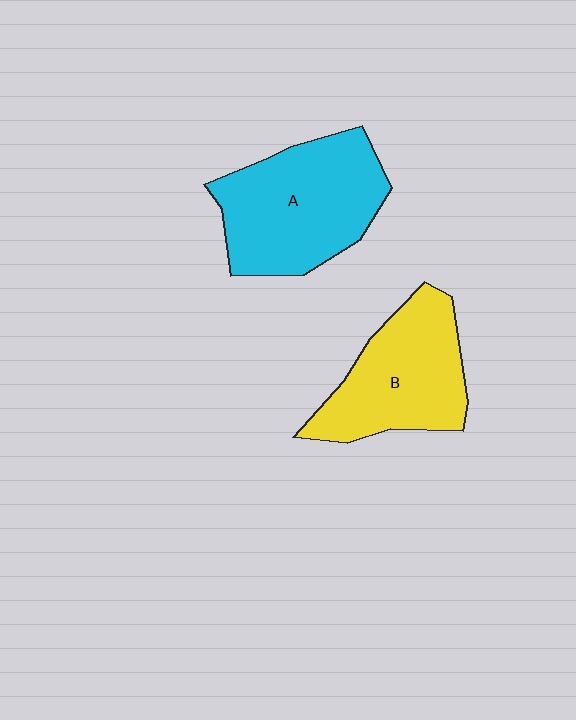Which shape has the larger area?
Shape A (cyan).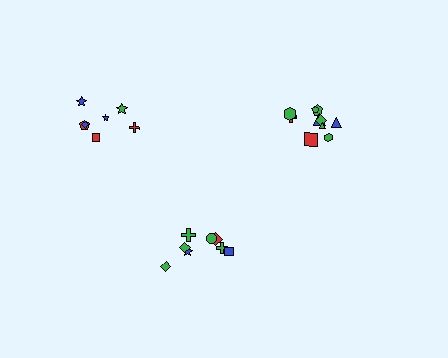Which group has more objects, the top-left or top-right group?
The top-right group.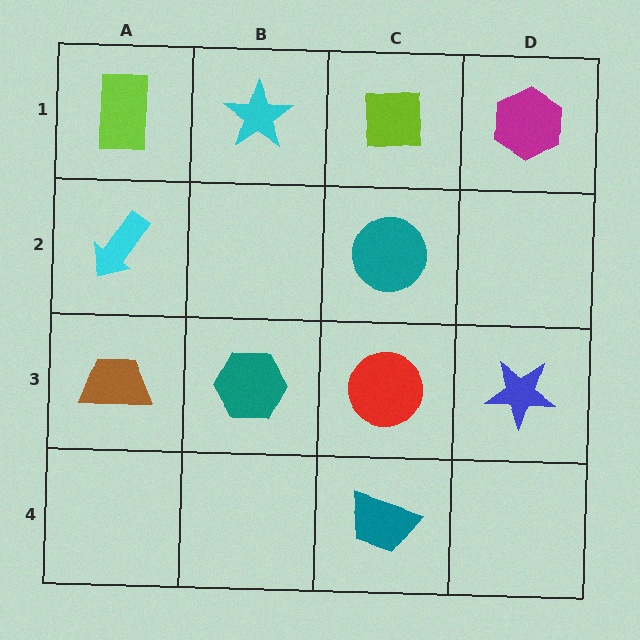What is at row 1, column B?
A cyan star.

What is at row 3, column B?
A teal hexagon.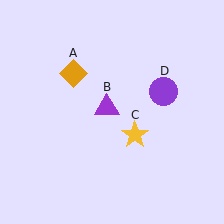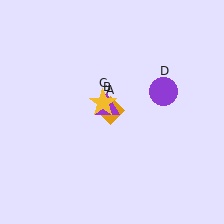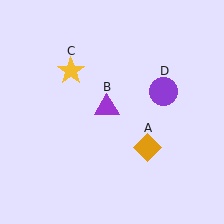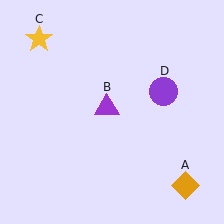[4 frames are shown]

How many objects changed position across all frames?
2 objects changed position: orange diamond (object A), yellow star (object C).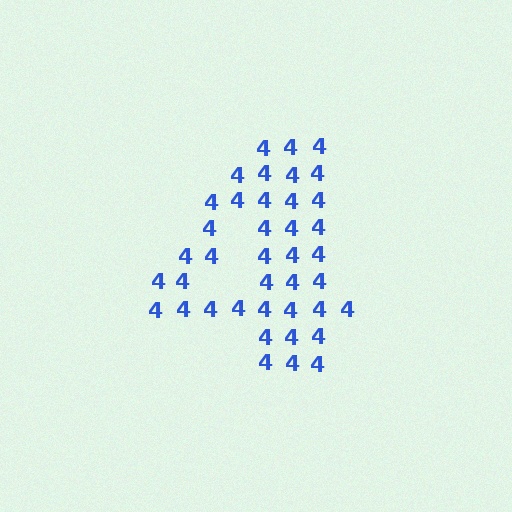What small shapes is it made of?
It is made of small digit 4's.